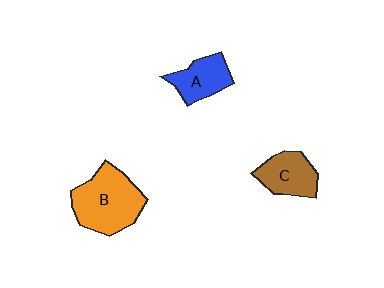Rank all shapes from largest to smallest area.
From largest to smallest: B (orange), C (brown), A (blue).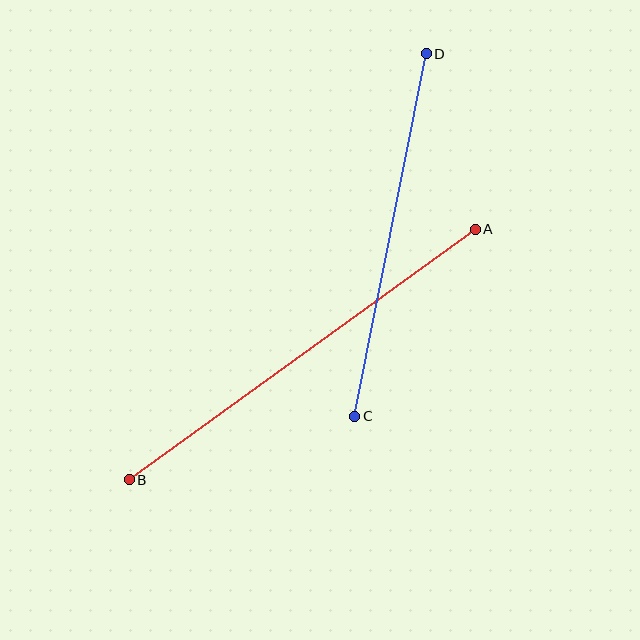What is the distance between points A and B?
The distance is approximately 427 pixels.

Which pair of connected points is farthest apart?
Points A and B are farthest apart.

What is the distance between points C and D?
The distance is approximately 370 pixels.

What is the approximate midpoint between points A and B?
The midpoint is at approximately (302, 354) pixels.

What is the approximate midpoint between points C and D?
The midpoint is at approximately (390, 235) pixels.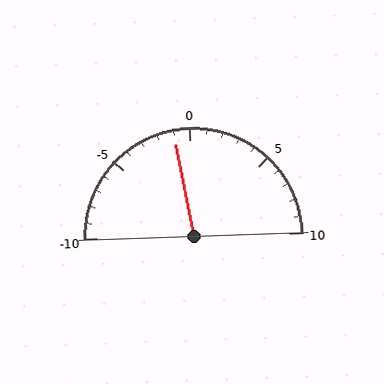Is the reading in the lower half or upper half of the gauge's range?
The reading is in the lower half of the range (-10 to 10).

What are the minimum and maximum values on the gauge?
The gauge ranges from -10 to 10.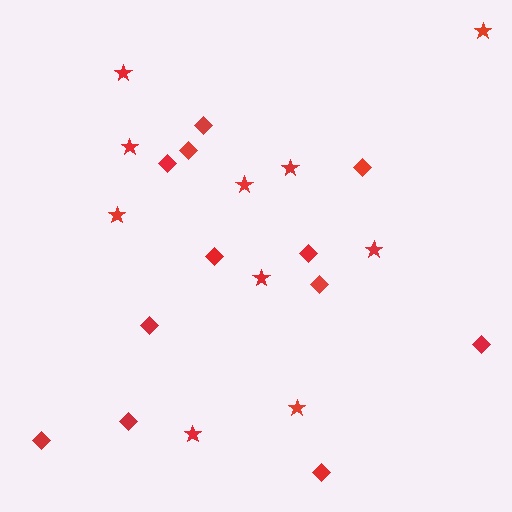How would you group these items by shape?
There are 2 groups: one group of stars (10) and one group of diamonds (12).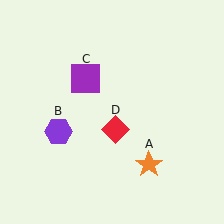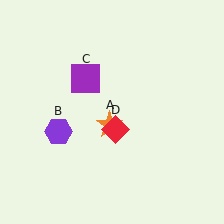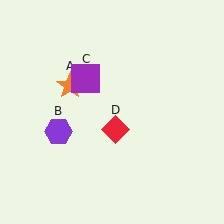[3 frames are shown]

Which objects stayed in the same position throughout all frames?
Purple hexagon (object B) and purple square (object C) and red diamond (object D) remained stationary.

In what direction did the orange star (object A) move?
The orange star (object A) moved up and to the left.